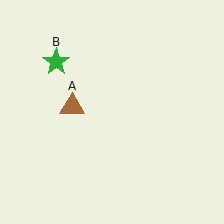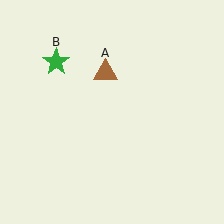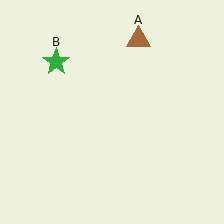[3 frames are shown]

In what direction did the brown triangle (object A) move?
The brown triangle (object A) moved up and to the right.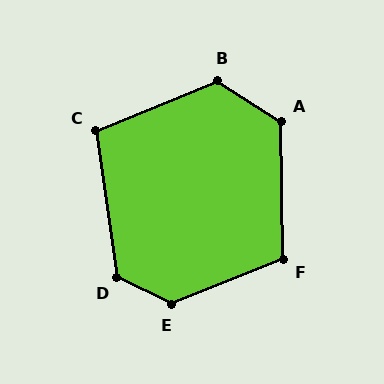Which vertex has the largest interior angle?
E, at approximately 133 degrees.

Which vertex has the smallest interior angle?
C, at approximately 104 degrees.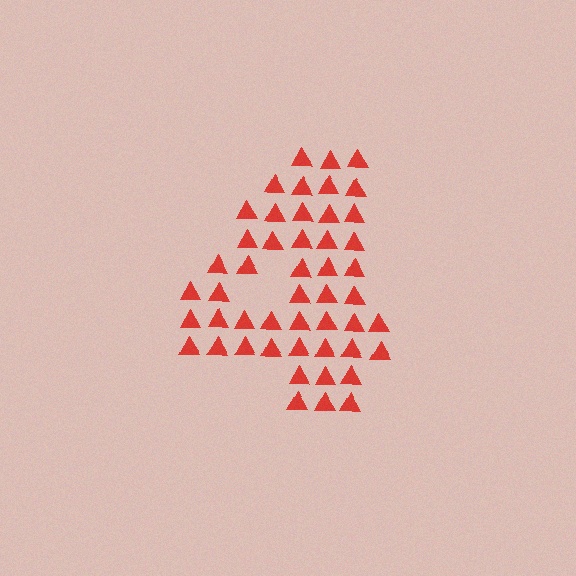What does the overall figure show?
The overall figure shows the digit 4.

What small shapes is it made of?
It is made of small triangles.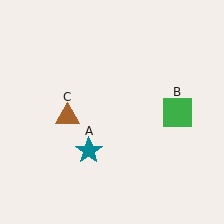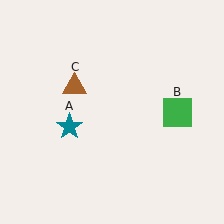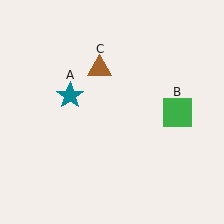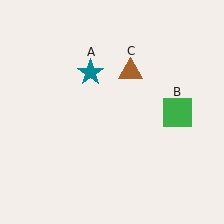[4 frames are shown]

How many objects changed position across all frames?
2 objects changed position: teal star (object A), brown triangle (object C).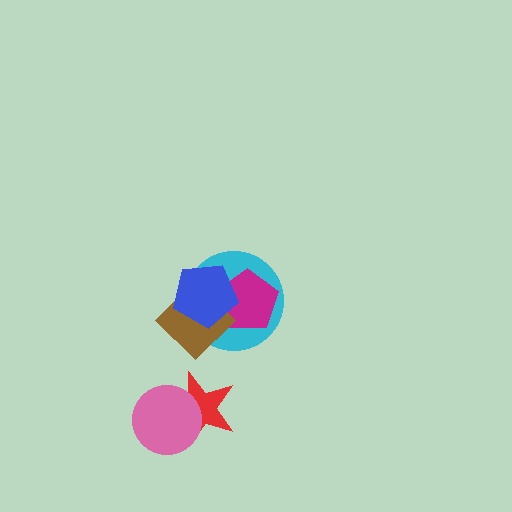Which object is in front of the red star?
The pink circle is in front of the red star.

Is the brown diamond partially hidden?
Yes, it is partially covered by another shape.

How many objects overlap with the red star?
1 object overlaps with the red star.